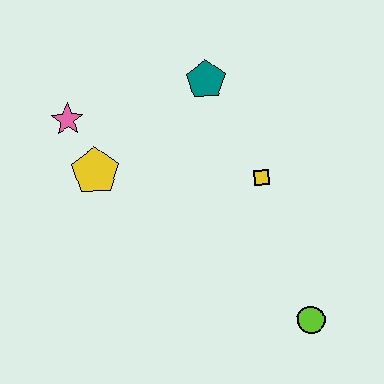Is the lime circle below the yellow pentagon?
Yes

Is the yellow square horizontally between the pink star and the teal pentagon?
No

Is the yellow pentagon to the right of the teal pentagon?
No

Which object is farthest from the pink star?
The lime circle is farthest from the pink star.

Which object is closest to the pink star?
The yellow pentagon is closest to the pink star.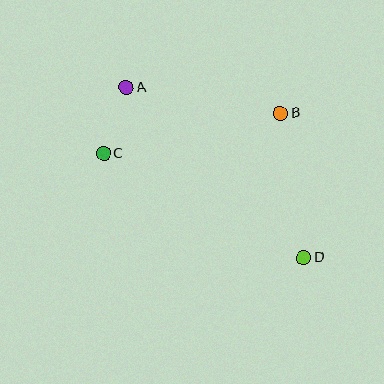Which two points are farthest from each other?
Points A and D are farthest from each other.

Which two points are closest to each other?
Points A and C are closest to each other.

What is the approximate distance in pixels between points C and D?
The distance between C and D is approximately 225 pixels.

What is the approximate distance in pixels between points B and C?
The distance between B and C is approximately 181 pixels.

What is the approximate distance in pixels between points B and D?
The distance between B and D is approximately 146 pixels.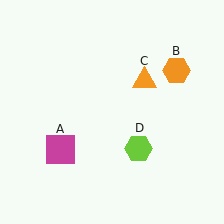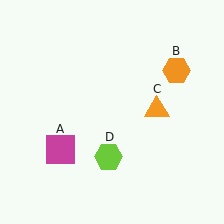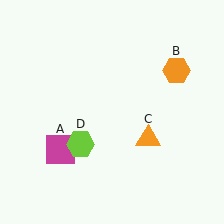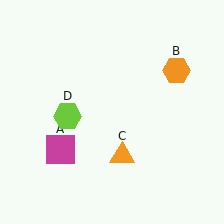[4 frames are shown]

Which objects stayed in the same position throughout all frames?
Magenta square (object A) and orange hexagon (object B) remained stationary.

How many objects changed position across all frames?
2 objects changed position: orange triangle (object C), lime hexagon (object D).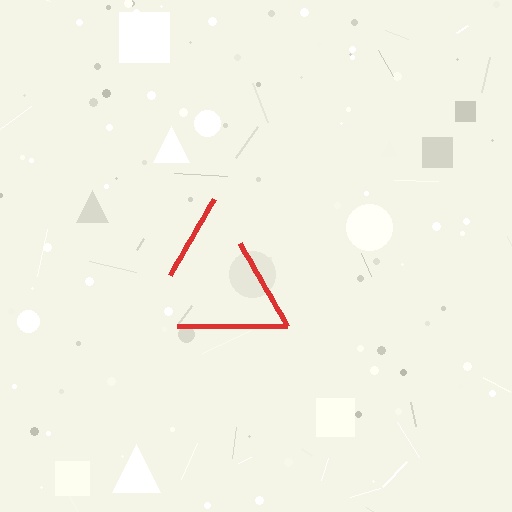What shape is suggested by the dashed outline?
The dashed outline suggests a triangle.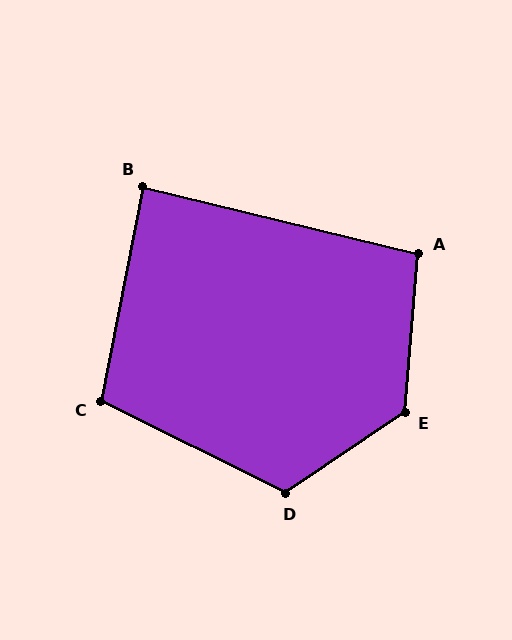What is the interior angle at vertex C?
Approximately 105 degrees (obtuse).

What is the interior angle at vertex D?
Approximately 120 degrees (obtuse).